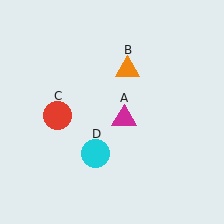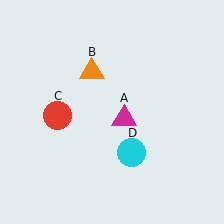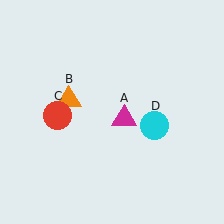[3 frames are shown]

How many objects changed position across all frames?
2 objects changed position: orange triangle (object B), cyan circle (object D).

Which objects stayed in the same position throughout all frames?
Magenta triangle (object A) and red circle (object C) remained stationary.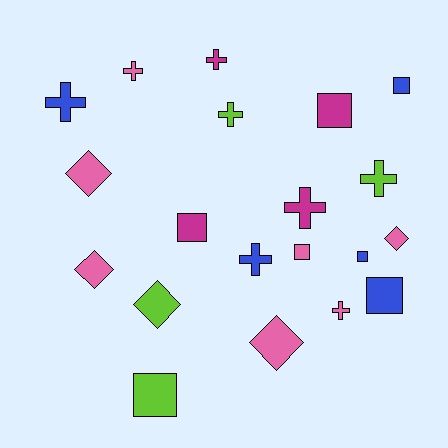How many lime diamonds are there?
There is 1 lime diamond.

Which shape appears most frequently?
Cross, with 8 objects.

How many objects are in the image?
There are 20 objects.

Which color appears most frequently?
Pink, with 7 objects.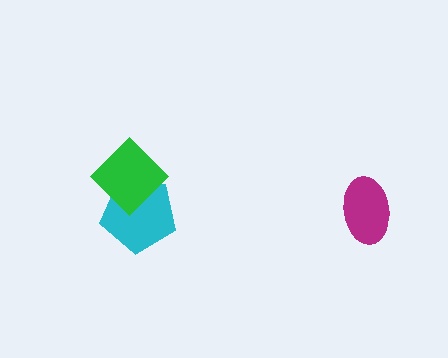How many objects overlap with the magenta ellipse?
0 objects overlap with the magenta ellipse.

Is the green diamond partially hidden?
No, no other shape covers it.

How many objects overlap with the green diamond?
1 object overlaps with the green diamond.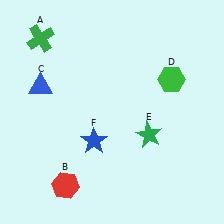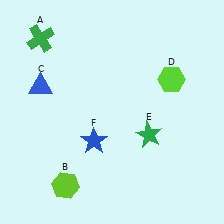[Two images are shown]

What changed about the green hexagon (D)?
In Image 1, D is green. In Image 2, it changed to lime.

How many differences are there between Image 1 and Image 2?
There are 2 differences between the two images.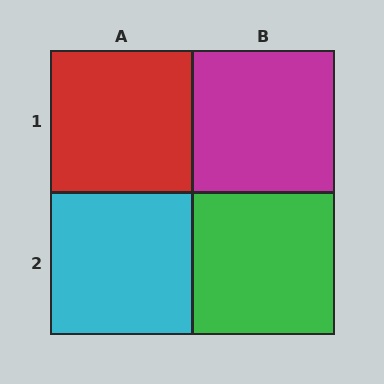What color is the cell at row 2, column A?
Cyan.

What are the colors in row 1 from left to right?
Red, magenta.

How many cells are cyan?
1 cell is cyan.